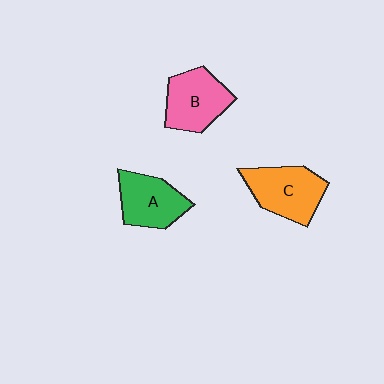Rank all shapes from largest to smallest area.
From largest to smallest: C (orange), B (pink), A (green).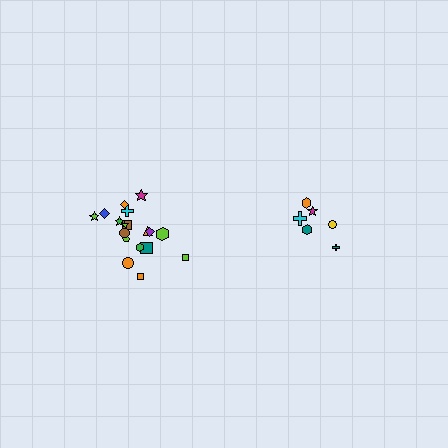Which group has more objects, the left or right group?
The left group.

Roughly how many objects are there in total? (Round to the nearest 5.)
Roughly 25 objects in total.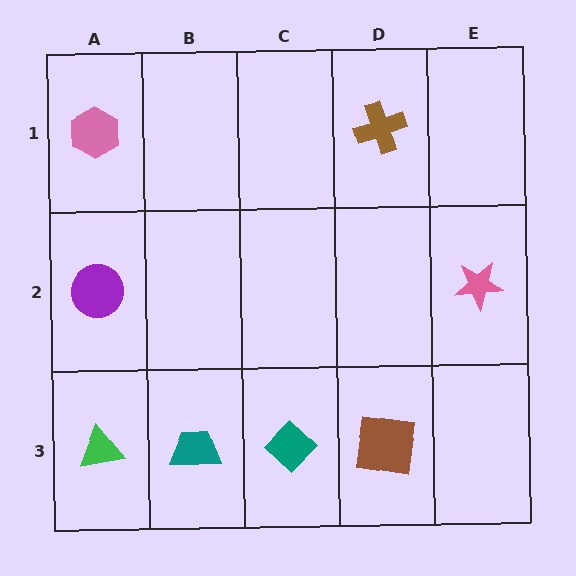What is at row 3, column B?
A teal trapezoid.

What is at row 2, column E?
A pink star.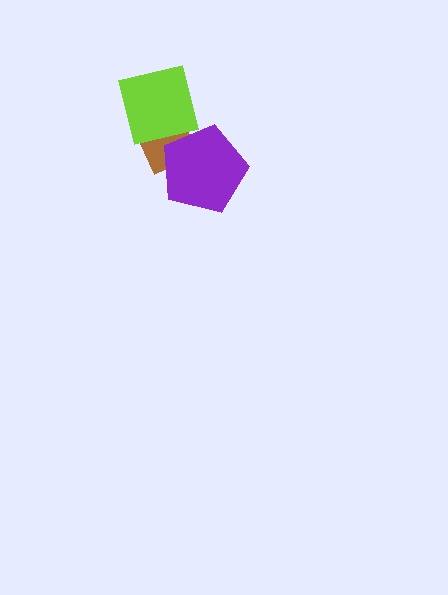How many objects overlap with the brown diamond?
2 objects overlap with the brown diamond.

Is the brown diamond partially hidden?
Yes, it is partially covered by another shape.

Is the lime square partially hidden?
No, no other shape covers it.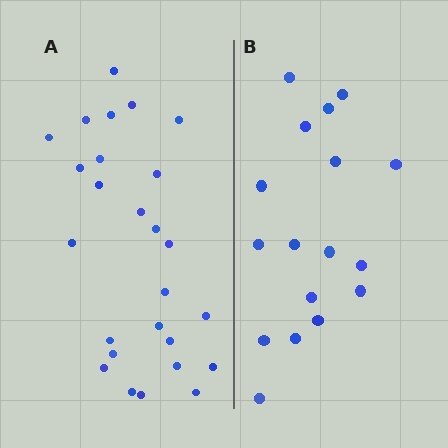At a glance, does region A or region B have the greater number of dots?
Region A (the left region) has more dots.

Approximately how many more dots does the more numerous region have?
Region A has roughly 8 or so more dots than region B.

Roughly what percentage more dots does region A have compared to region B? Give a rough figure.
About 55% more.